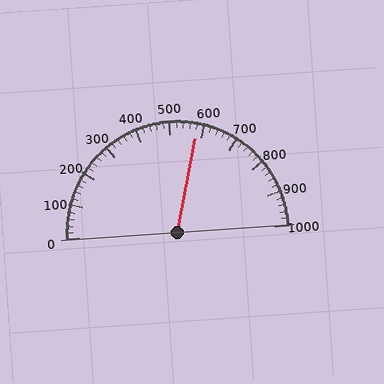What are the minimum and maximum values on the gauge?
The gauge ranges from 0 to 1000.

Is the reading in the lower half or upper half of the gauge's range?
The reading is in the upper half of the range (0 to 1000).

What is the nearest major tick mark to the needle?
The nearest major tick mark is 600.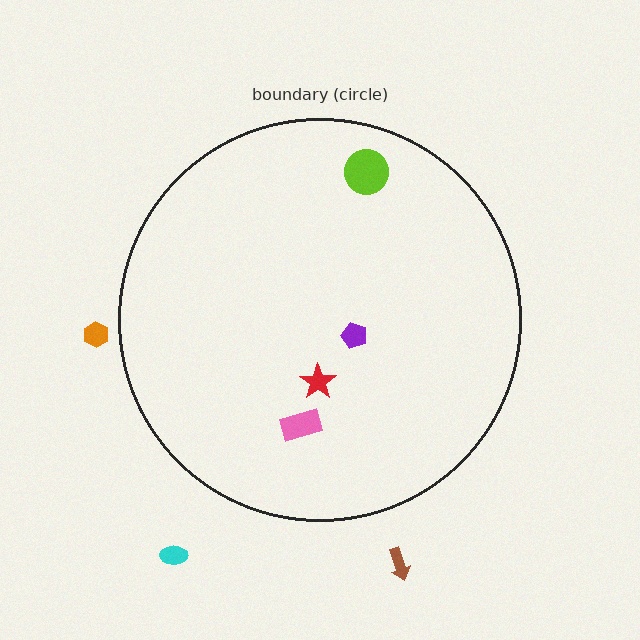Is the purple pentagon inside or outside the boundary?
Inside.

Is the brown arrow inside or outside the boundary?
Outside.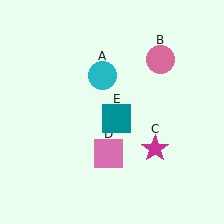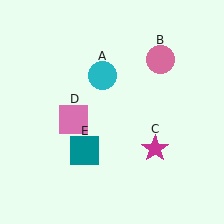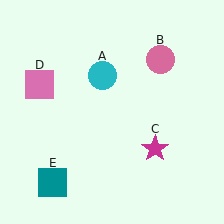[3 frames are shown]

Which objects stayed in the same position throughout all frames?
Cyan circle (object A) and pink circle (object B) and magenta star (object C) remained stationary.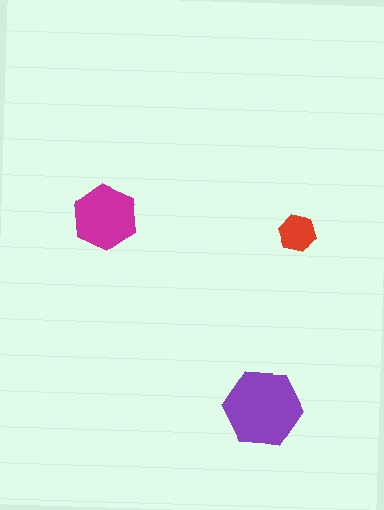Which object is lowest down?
The purple hexagon is bottommost.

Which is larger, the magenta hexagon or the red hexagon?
The magenta one.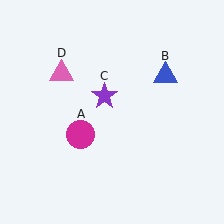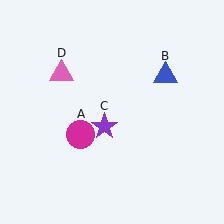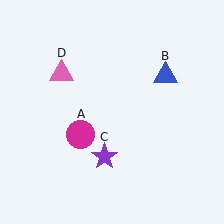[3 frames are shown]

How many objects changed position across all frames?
1 object changed position: purple star (object C).